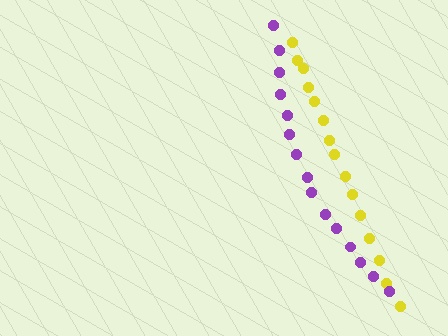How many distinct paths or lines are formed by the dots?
There are 2 distinct paths.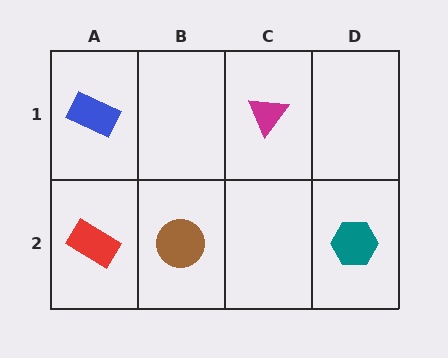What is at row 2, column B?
A brown circle.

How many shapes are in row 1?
2 shapes.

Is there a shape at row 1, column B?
No, that cell is empty.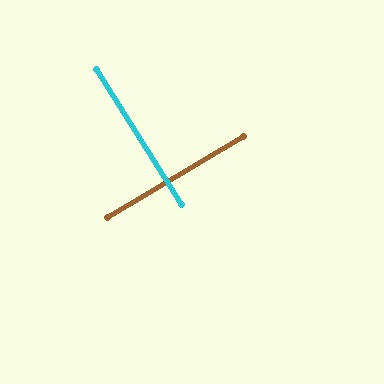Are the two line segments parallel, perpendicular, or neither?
Perpendicular — they meet at approximately 89°.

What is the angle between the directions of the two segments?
Approximately 89 degrees.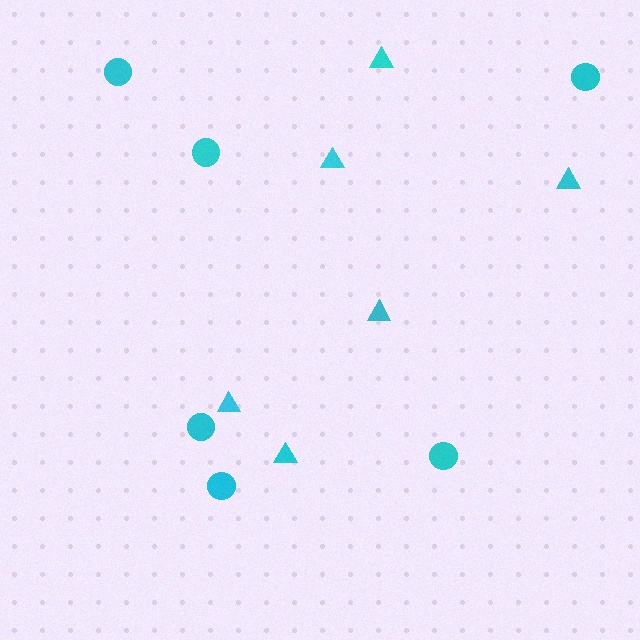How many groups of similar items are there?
There are 2 groups: one group of circles (6) and one group of triangles (6).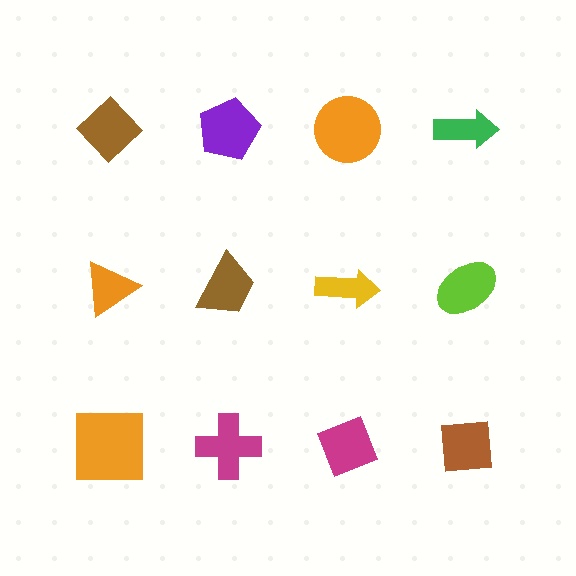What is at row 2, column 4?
A lime ellipse.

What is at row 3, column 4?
A brown square.